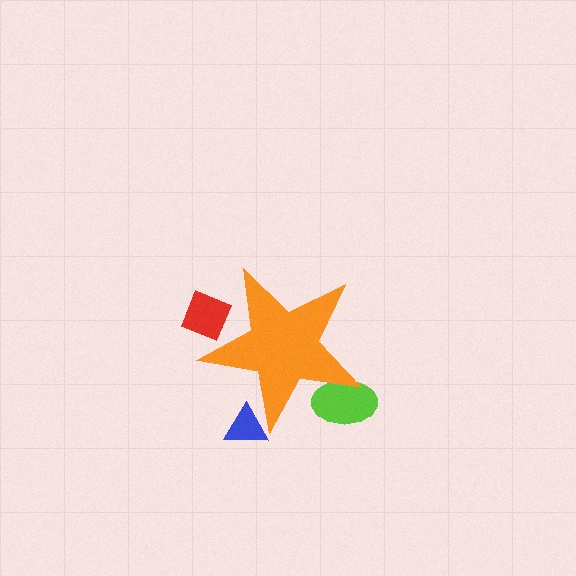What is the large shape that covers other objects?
An orange star.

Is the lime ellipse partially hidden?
Yes, the lime ellipse is partially hidden behind the orange star.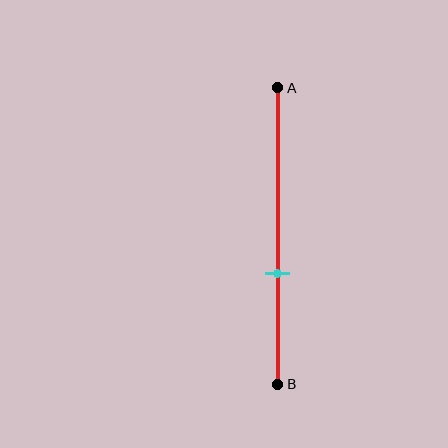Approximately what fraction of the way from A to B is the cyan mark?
The cyan mark is approximately 65% of the way from A to B.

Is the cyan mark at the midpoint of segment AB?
No, the mark is at about 65% from A, not at the 50% midpoint.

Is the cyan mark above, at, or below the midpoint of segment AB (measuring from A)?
The cyan mark is below the midpoint of segment AB.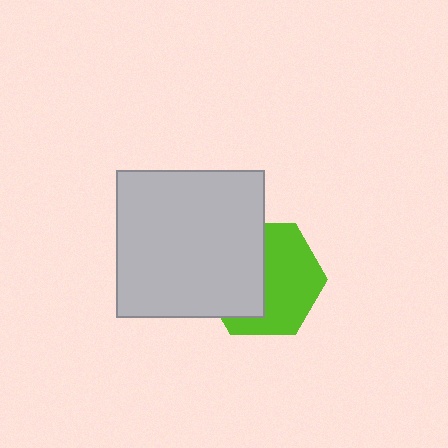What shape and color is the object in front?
The object in front is a light gray square.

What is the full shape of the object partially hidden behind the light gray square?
The partially hidden object is a lime hexagon.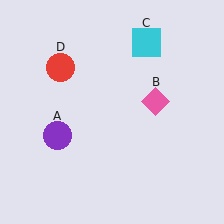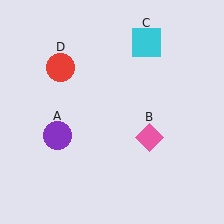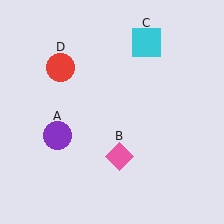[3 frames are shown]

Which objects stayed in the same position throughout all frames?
Purple circle (object A) and cyan square (object C) and red circle (object D) remained stationary.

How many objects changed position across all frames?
1 object changed position: pink diamond (object B).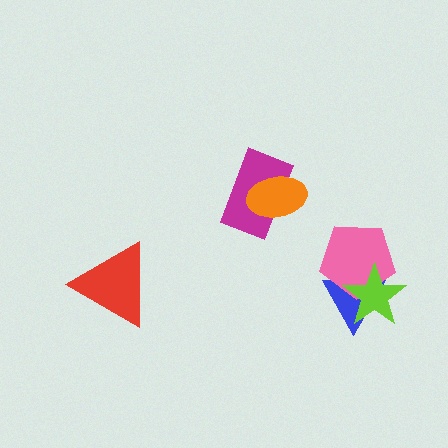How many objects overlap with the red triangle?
0 objects overlap with the red triangle.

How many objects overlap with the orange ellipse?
1 object overlaps with the orange ellipse.